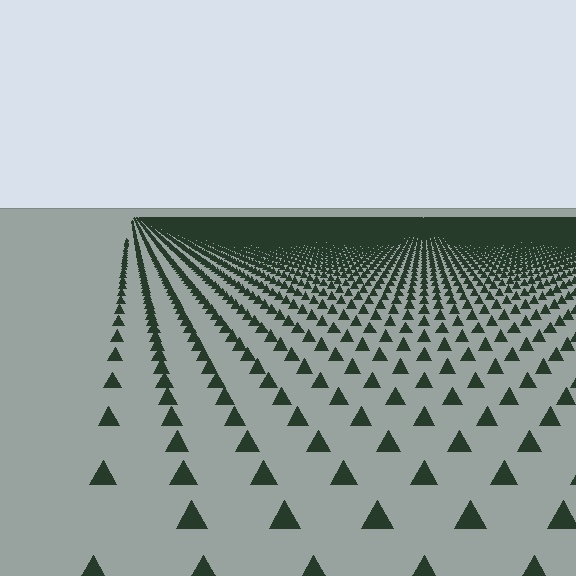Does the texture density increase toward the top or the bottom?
Density increases toward the top.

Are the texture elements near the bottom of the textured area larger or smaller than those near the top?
Larger. Near the bottom, elements are closer to the viewer and appear at a bigger on-screen size.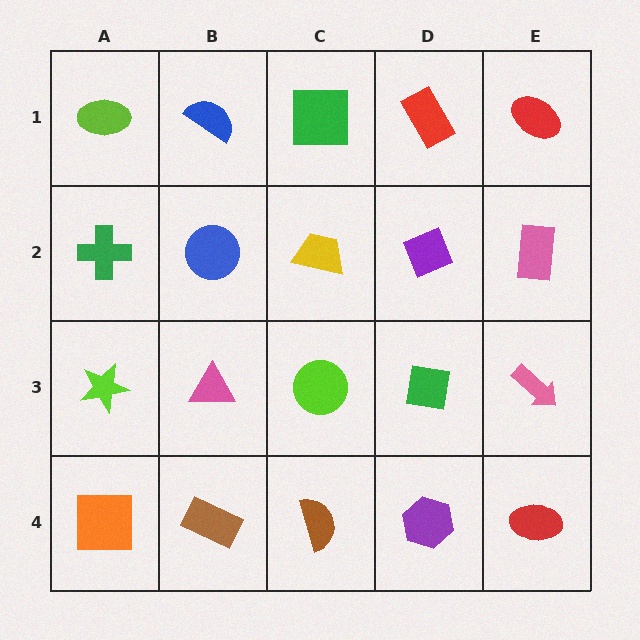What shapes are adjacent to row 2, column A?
A lime ellipse (row 1, column A), a lime star (row 3, column A), a blue circle (row 2, column B).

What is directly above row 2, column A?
A lime ellipse.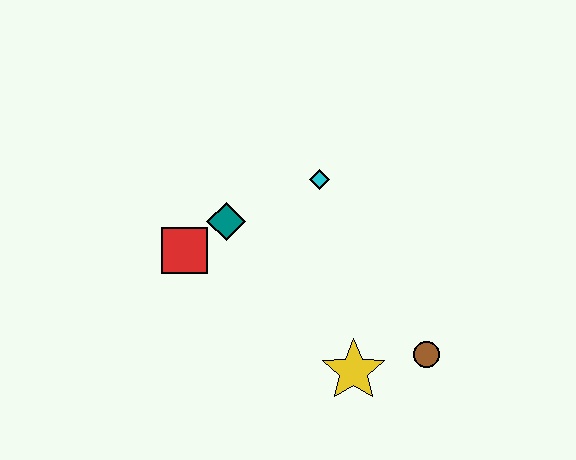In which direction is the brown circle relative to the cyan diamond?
The brown circle is below the cyan diamond.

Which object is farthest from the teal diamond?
The brown circle is farthest from the teal diamond.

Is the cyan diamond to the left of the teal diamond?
No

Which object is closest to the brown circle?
The yellow star is closest to the brown circle.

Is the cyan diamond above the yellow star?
Yes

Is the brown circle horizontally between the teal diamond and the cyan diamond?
No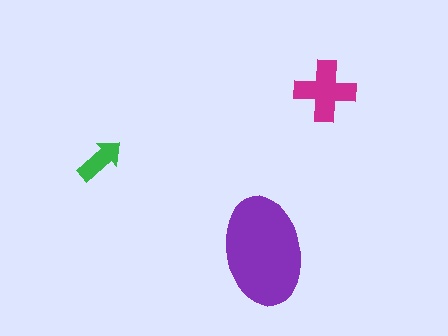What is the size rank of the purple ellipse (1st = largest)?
1st.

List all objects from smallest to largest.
The green arrow, the magenta cross, the purple ellipse.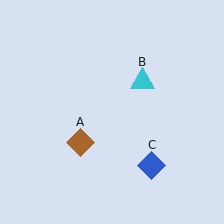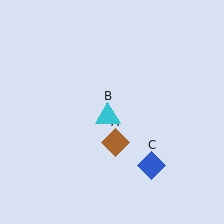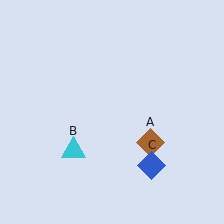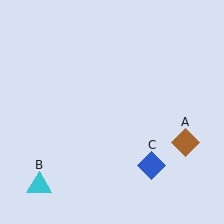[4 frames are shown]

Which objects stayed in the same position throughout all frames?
Blue diamond (object C) remained stationary.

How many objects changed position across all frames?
2 objects changed position: brown diamond (object A), cyan triangle (object B).